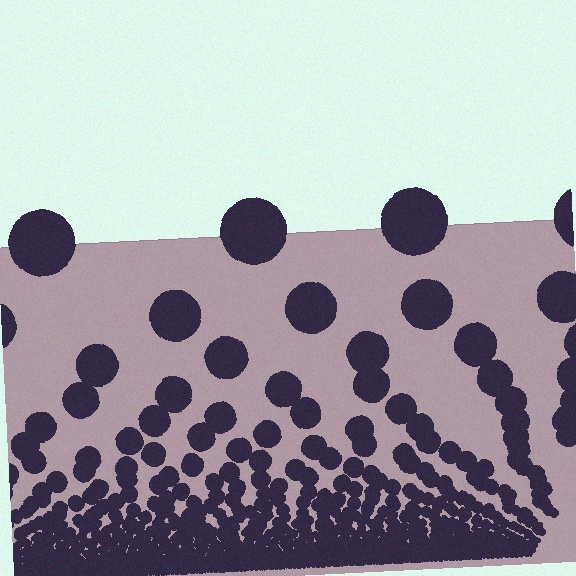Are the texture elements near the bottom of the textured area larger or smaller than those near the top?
Smaller. The gradient is inverted — elements near the bottom are smaller and denser.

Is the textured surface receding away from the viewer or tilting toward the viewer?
The surface appears to tilt toward the viewer. Texture elements get larger and sparser toward the top.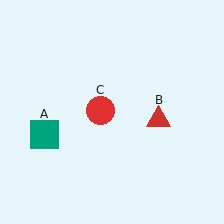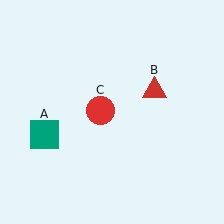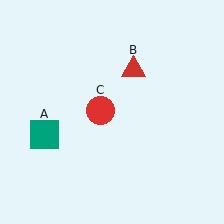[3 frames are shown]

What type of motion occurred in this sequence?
The red triangle (object B) rotated counterclockwise around the center of the scene.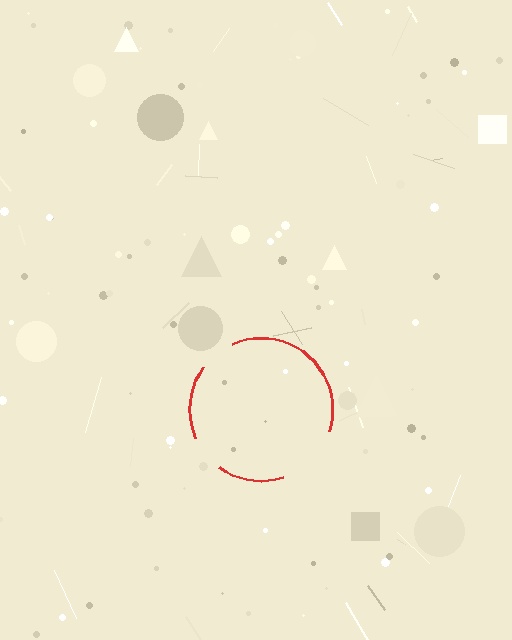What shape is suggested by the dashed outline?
The dashed outline suggests a circle.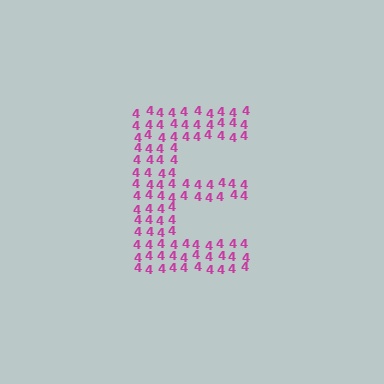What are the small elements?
The small elements are digit 4's.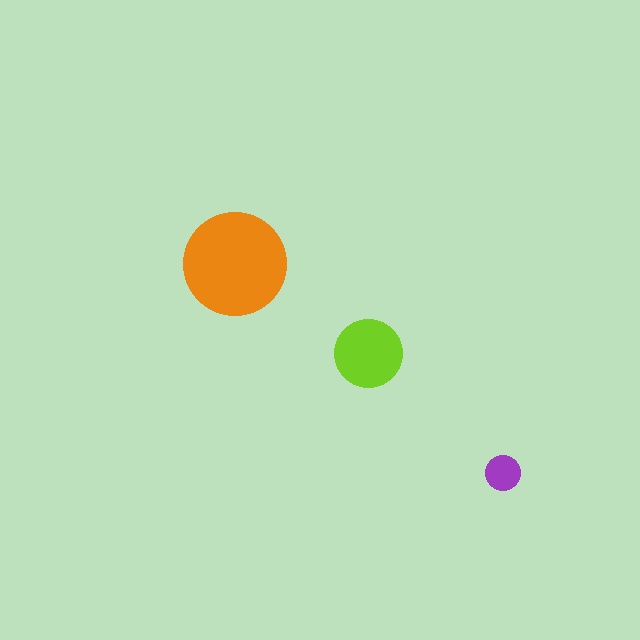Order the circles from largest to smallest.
the orange one, the lime one, the purple one.